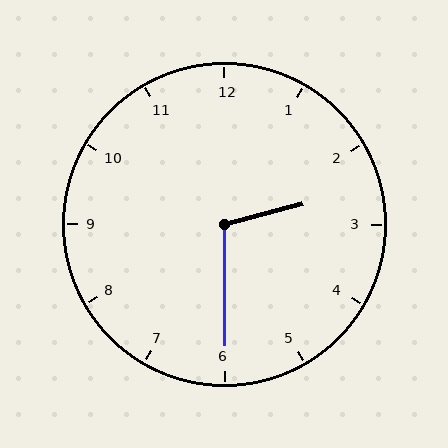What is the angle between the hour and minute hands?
Approximately 105 degrees.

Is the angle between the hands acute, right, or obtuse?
It is obtuse.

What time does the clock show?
2:30.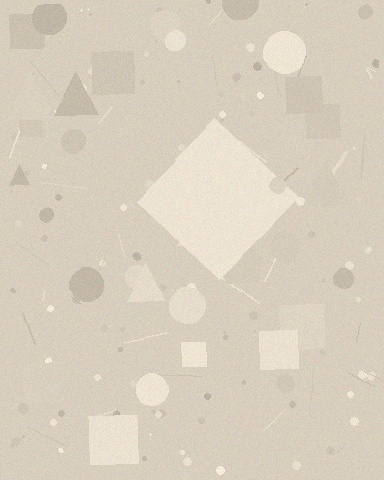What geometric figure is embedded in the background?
A diamond is embedded in the background.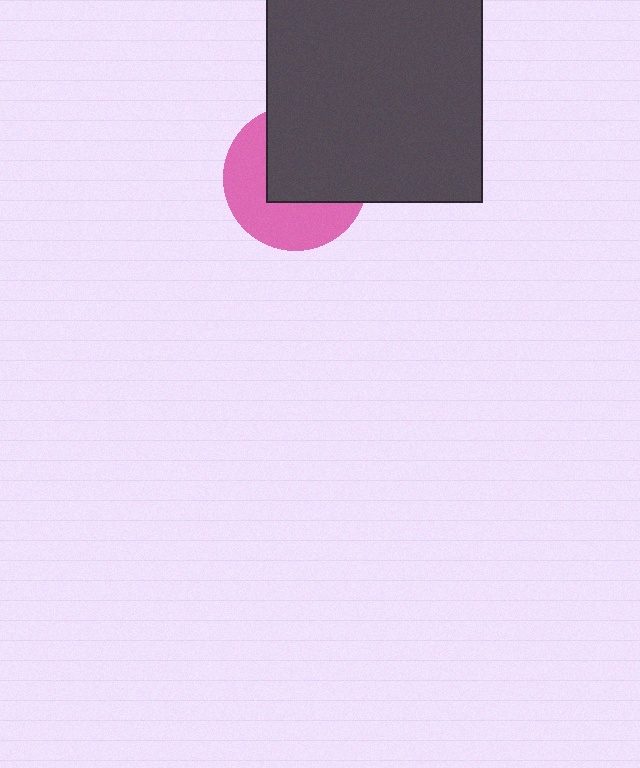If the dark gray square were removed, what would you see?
You would see the complete pink circle.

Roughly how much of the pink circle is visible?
About half of it is visible (roughly 47%).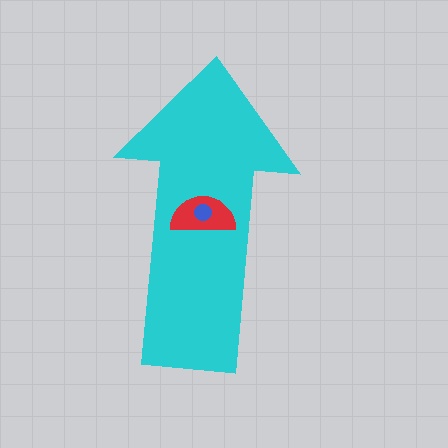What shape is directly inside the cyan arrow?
The red semicircle.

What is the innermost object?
The blue circle.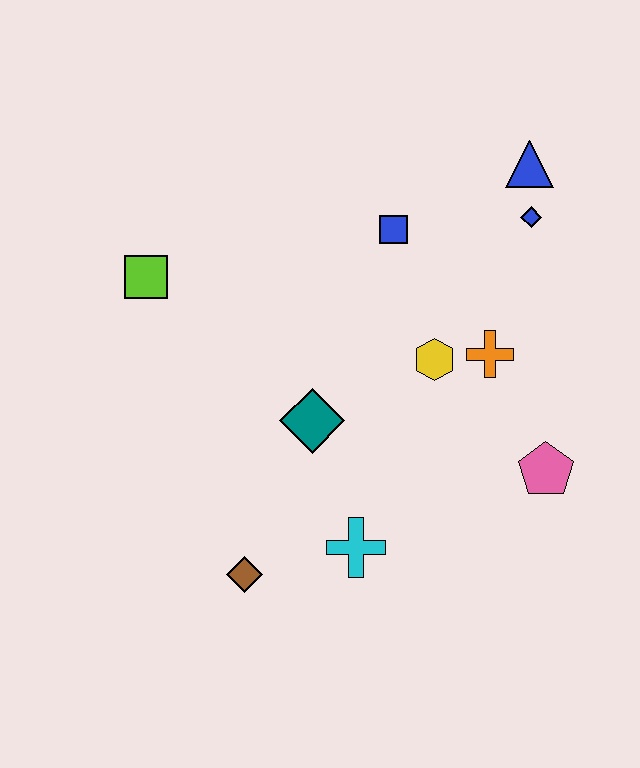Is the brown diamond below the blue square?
Yes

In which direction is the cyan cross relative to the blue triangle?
The cyan cross is below the blue triangle.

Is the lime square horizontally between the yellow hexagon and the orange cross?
No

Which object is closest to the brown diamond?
The cyan cross is closest to the brown diamond.